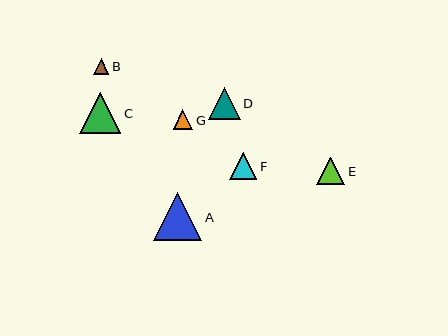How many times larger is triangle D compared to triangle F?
Triangle D is approximately 1.2 times the size of triangle F.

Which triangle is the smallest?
Triangle B is the smallest with a size of approximately 15 pixels.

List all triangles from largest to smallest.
From largest to smallest: A, C, D, E, F, G, B.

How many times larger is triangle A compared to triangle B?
Triangle A is approximately 3.1 times the size of triangle B.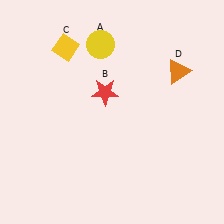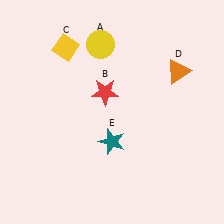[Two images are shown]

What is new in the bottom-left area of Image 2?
A teal star (E) was added in the bottom-left area of Image 2.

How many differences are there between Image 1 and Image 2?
There is 1 difference between the two images.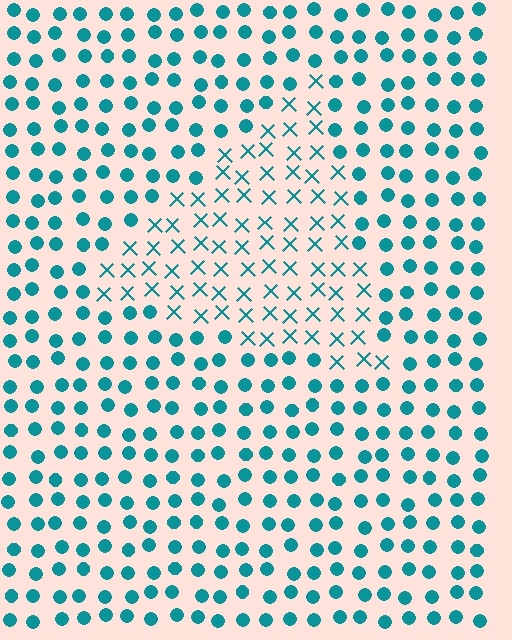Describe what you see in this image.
The image is filled with small teal elements arranged in a uniform grid. A triangle-shaped region contains X marks, while the surrounding area contains circles. The boundary is defined purely by the change in element shape.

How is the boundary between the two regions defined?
The boundary is defined by a change in element shape: X marks inside vs. circles outside. All elements share the same color and spacing.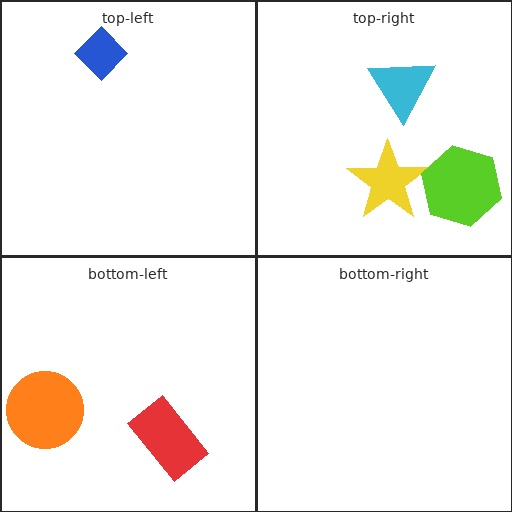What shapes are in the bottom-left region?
The orange circle, the red rectangle.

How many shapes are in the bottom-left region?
2.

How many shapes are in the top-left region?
1.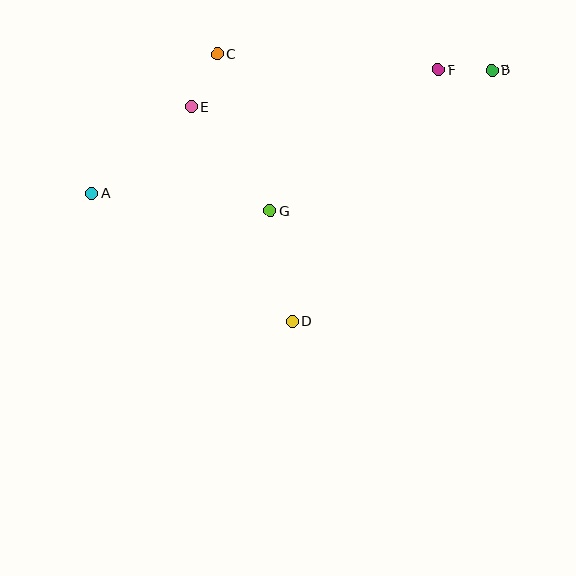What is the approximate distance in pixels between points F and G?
The distance between F and G is approximately 220 pixels.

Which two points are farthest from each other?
Points A and B are farthest from each other.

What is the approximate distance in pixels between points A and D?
The distance between A and D is approximately 238 pixels.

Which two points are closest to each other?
Points B and F are closest to each other.